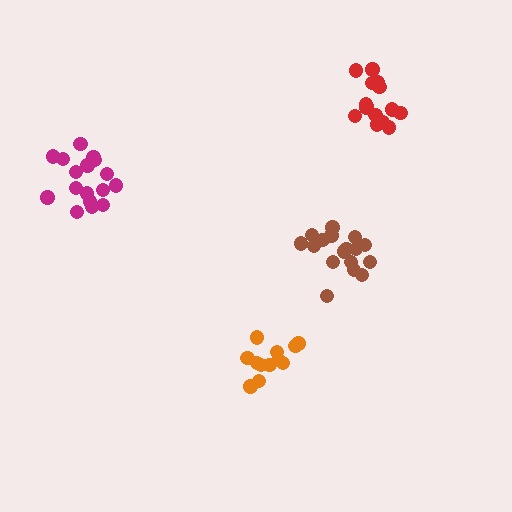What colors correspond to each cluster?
The clusters are colored: magenta, brown, orange, red.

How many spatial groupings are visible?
There are 4 spatial groupings.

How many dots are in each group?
Group 1: 17 dots, Group 2: 17 dots, Group 3: 12 dots, Group 4: 16 dots (62 total).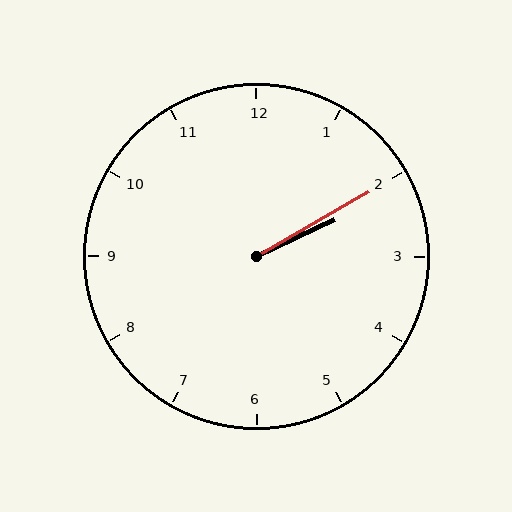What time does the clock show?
2:10.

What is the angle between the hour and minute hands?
Approximately 5 degrees.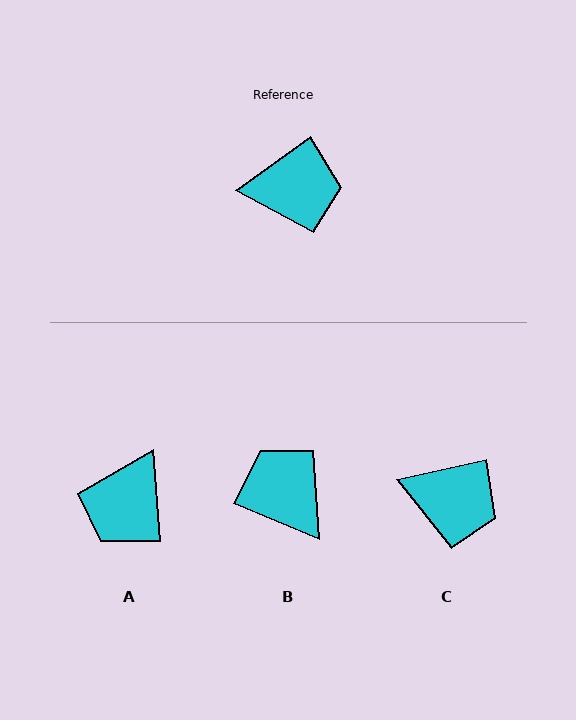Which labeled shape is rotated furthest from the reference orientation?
B, about 122 degrees away.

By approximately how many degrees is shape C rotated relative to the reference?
Approximately 23 degrees clockwise.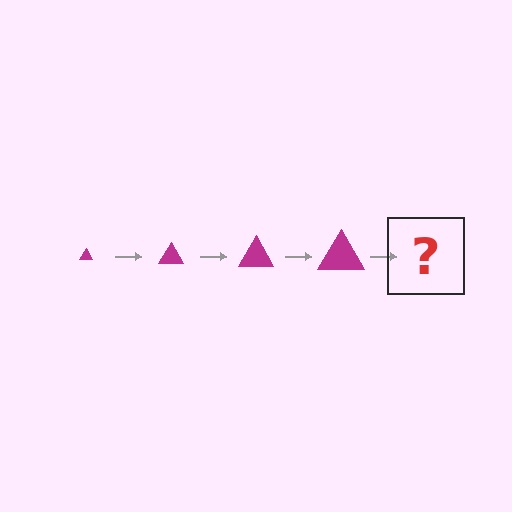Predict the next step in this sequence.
The next step is a magenta triangle, larger than the previous one.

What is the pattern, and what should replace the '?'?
The pattern is that the triangle gets progressively larger each step. The '?' should be a magenta triangle, larger than the previous one.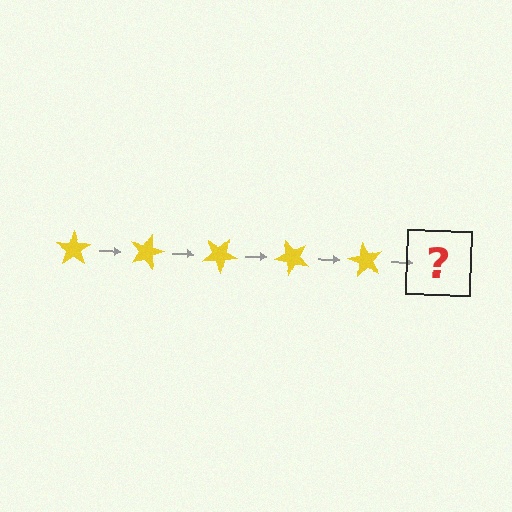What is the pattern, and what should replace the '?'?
The pattern is that the star rotates 15 degrees each step. The '?' should be a yellow star rotated 75 degrees.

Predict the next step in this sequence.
The next step is a yellow star rotated 75 degrees.